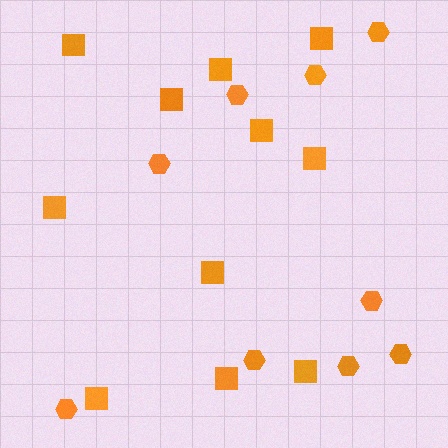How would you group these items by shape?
There are 2 groups: one group of hexagons (9) and one group of squares (11).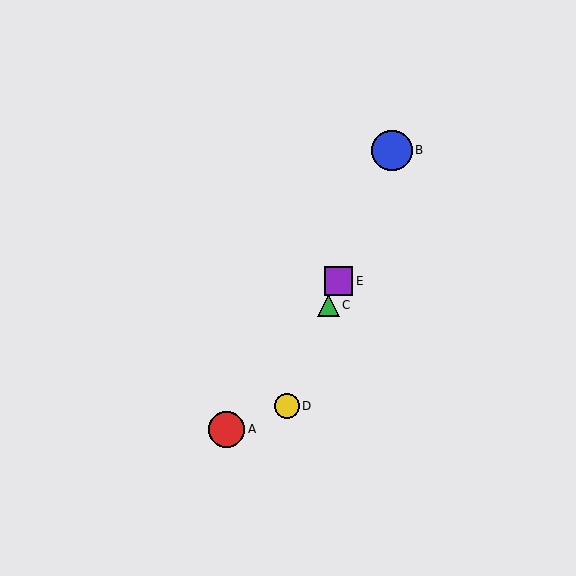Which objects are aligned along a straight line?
Objects B, C, D, E are aligned along a straight line.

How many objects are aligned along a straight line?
4 objects (B, C, D, E) are aligned along a straight line.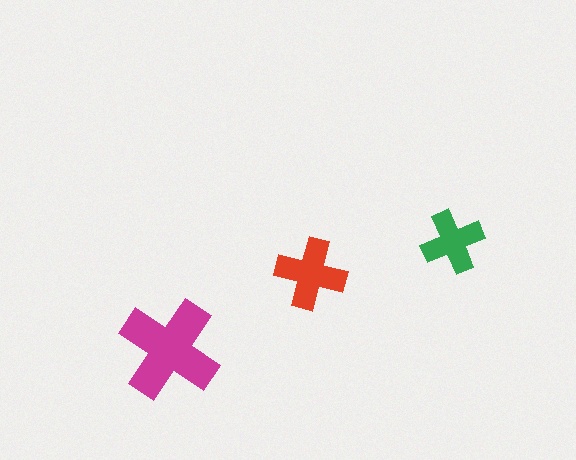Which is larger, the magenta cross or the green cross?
The magenta one.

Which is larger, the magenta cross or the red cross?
The magenta one.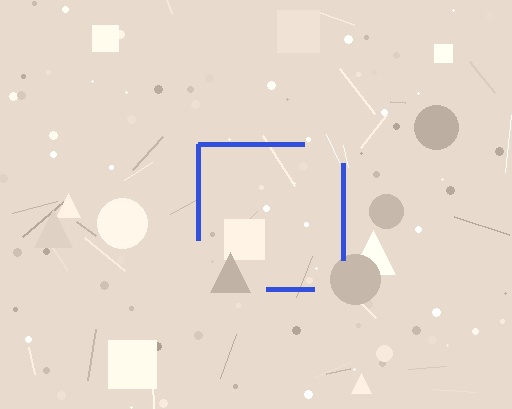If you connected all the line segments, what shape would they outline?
They would outline a square.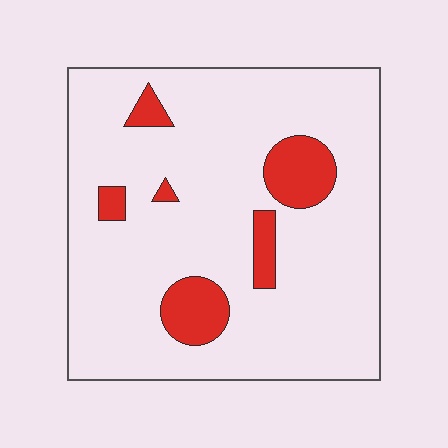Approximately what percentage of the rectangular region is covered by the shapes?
Approximately 15%.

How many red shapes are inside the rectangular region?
6.